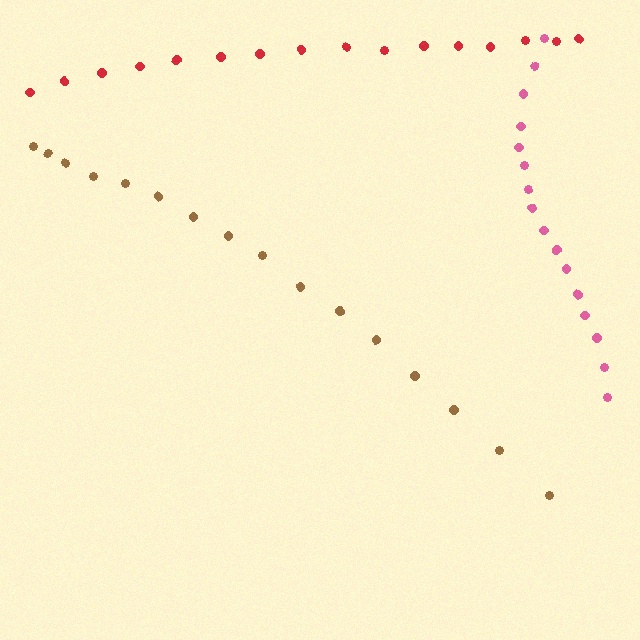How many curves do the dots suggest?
There are 3 distinct paths.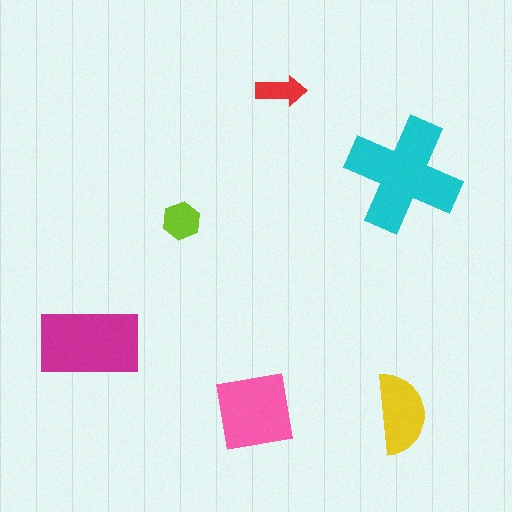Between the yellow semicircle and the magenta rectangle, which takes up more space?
The magenta rectangle.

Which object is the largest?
The cyan cross.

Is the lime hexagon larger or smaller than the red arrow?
Larger.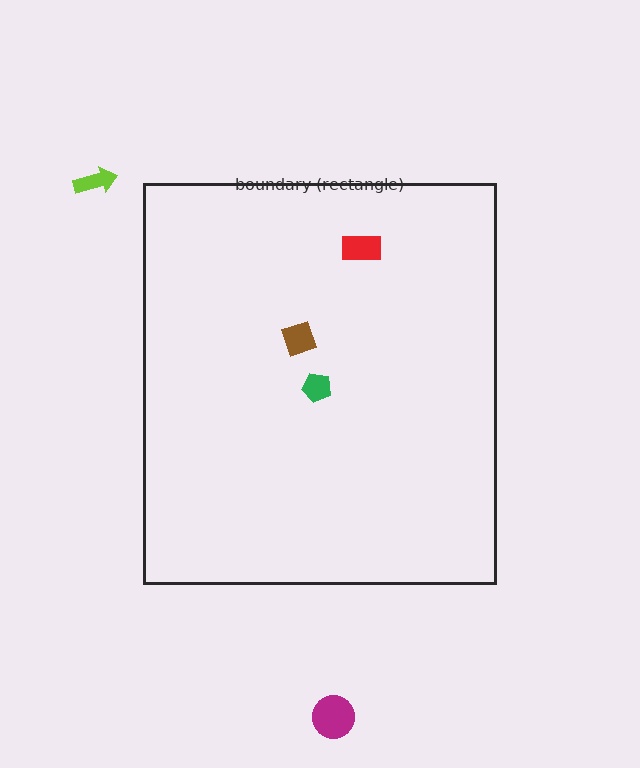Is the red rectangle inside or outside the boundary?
Inside.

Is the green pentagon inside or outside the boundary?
Inside.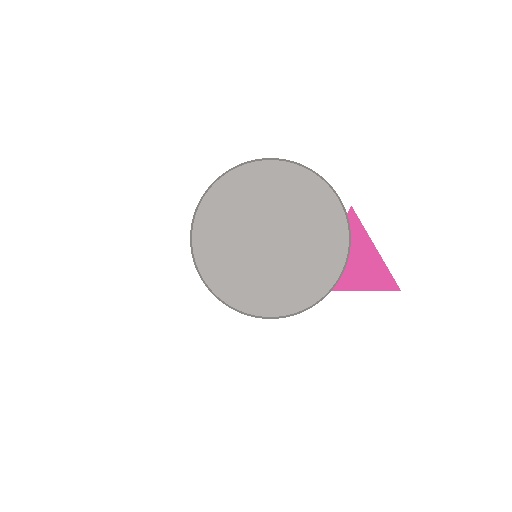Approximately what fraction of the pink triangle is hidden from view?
Roughly 40% of the pink triangle is hidden behind the light gray circle.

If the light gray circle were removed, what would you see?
You would see the complete pink triangle.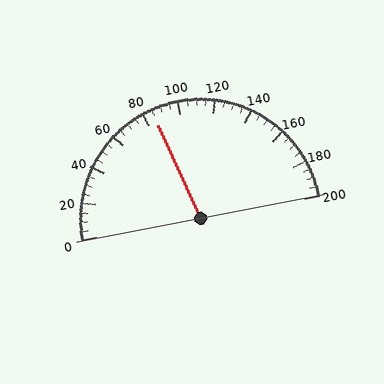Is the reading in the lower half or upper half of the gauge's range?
The reading is in the lower half of the range (0 to 200).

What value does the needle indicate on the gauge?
The needle indicates approximately 85.